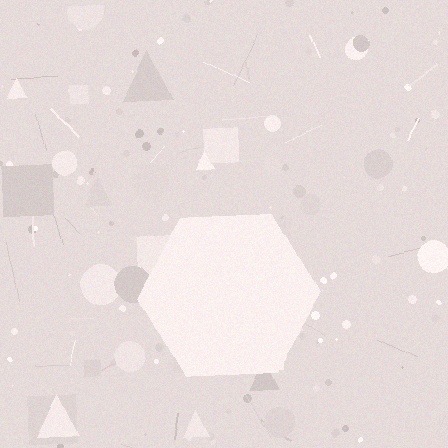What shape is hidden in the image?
A hexagon is hidden in the image.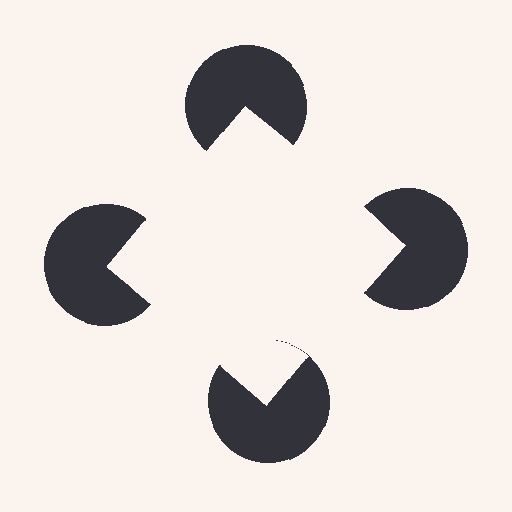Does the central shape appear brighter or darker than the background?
It typically appears slightly brighter than the background, even though no actual brightness change is drawn.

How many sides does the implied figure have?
4 sides.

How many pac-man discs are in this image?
There are 4 — one at each vertex of the illusory square.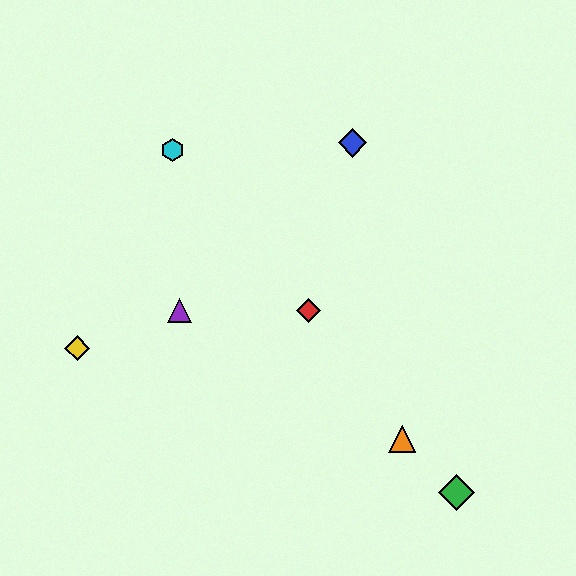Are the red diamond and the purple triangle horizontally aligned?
Yes, both are at y≈310.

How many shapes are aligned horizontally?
2 shapes (the red diamond, the purple triangle) are aligned horizontally.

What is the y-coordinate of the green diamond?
The green diamond is at y≈493.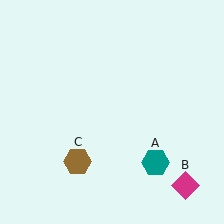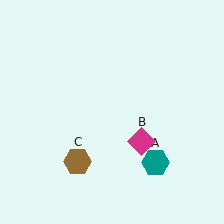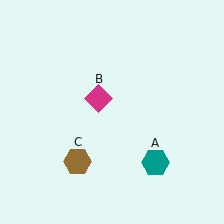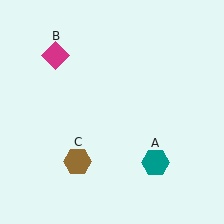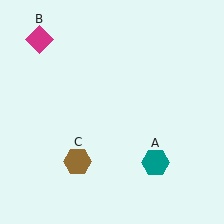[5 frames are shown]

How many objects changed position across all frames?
1 object changed position: magenta diamond (object B).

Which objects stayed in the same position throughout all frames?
Teal hexagon (object A) and brown hexagon (object C) remained stationary.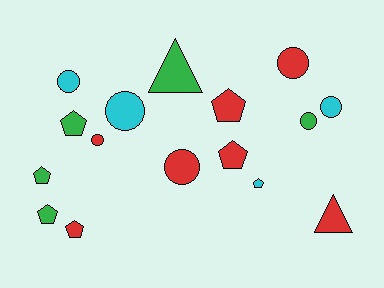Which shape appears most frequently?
Circle, with 7 objects.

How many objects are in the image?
There are 16 objects.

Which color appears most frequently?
Red, with 7 objects.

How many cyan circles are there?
There are 3 cyan circles.